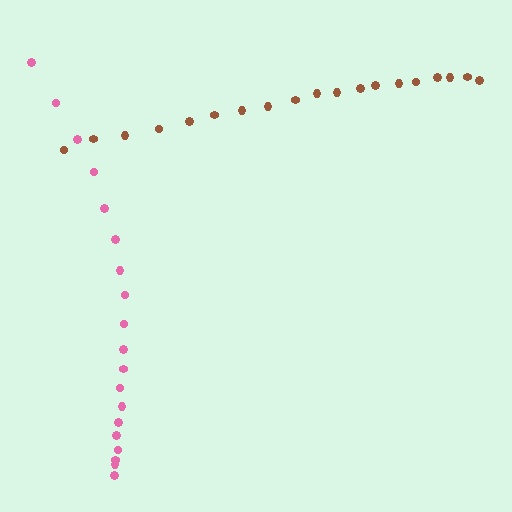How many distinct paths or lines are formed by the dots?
There are 2 distinct paths.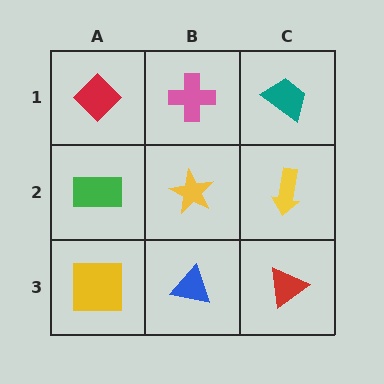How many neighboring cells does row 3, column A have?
2.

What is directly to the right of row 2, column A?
A yellow star.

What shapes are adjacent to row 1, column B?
A yellow star (row 2, column B), a red diamond (row 1, column A), a teal trapezoid (row 1, column C).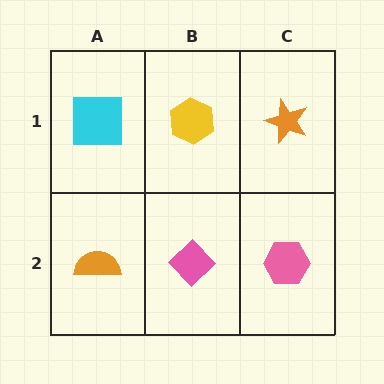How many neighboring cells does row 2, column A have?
2.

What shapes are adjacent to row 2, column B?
A yellow hexagon (row 1, column B), an orange semicircle (row 2, column A), a pink hexagon (row 2, column C).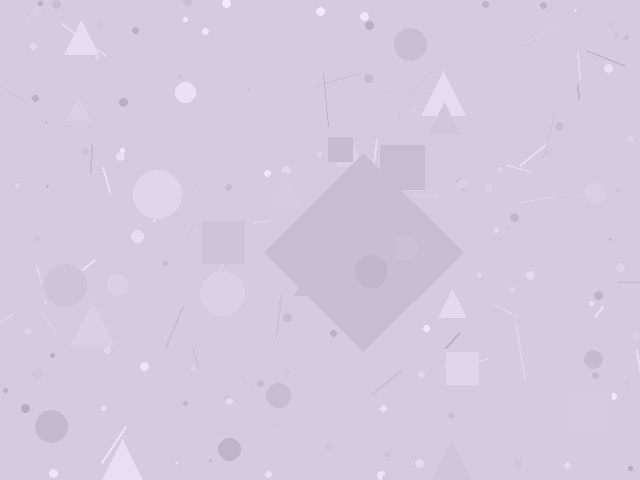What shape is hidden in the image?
A diamond is hidden in the image.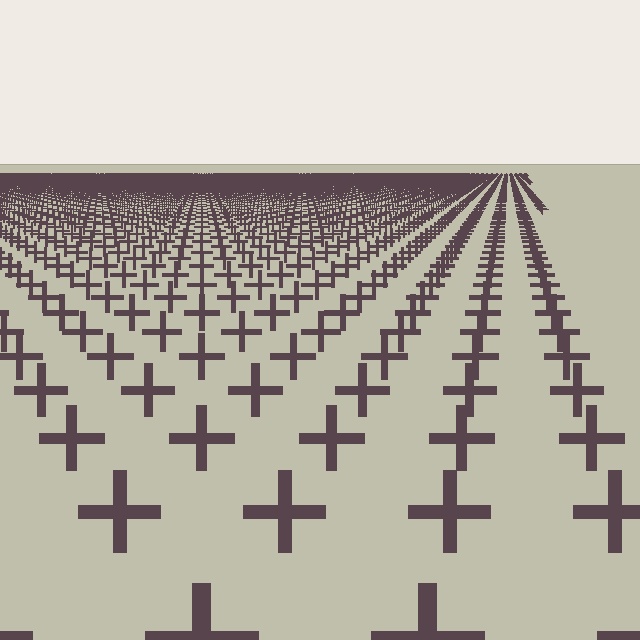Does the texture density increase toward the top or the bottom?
Density increases toward the top.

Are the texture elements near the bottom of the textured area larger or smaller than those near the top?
Larger. Near the bottom, elements are closer to the viewer and appear at a bigger on-screen size.